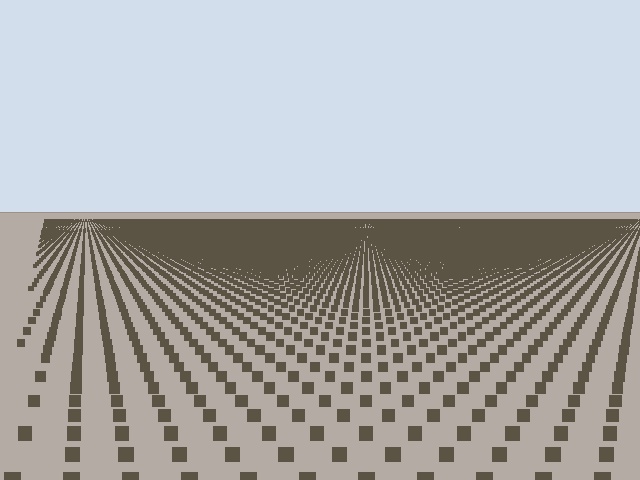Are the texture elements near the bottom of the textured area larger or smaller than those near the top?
Larger. Near the bottom, elements are closer to the viewer and appear at a bigger on-screen size.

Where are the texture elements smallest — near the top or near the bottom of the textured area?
Near the top.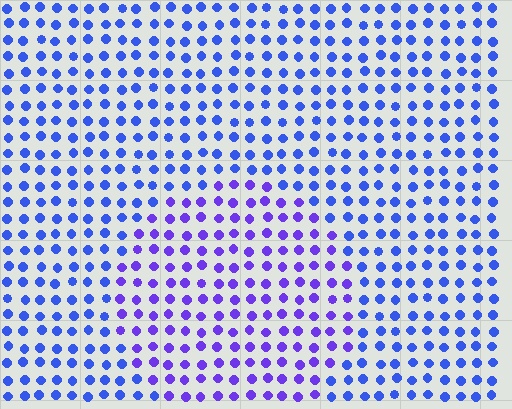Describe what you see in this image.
The image is filled with small blue elements in a uniform arrangement. A circle-shaped region is visible where the elements are tinted to a slightly different hue, forming a subtle color boundary.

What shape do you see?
I see a circle.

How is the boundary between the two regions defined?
The boundary is defined purely by a slight shift in hue (about 30 degrees). Spacing, size, and orientation are identical on both sides.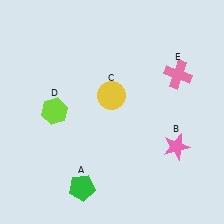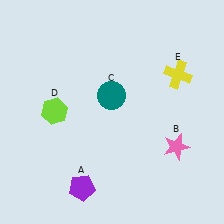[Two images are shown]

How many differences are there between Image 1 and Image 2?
There are 3 differences between the two images.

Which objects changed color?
A changed from green to purple. C changed from yellow to teal. E changed from pink to yellow.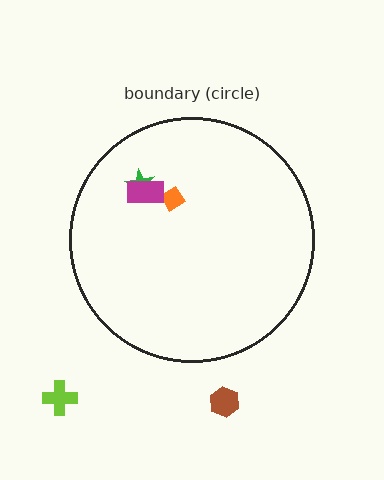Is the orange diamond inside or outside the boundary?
Inside.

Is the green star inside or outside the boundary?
Inside.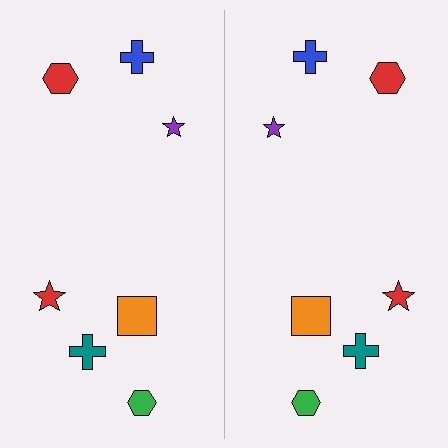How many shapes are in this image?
There are 14 shapes in this image.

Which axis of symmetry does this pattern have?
The pattern has a vertical axis of symmetry running through the center of the image.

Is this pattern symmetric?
Yes, this pattern has bilateral (reflection) symmetry.